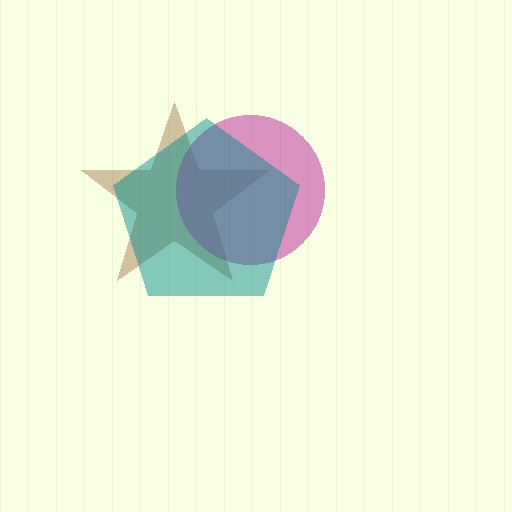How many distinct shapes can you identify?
There are 3 distinct shapes: a brown star, a magenta circle, a teal pentagon.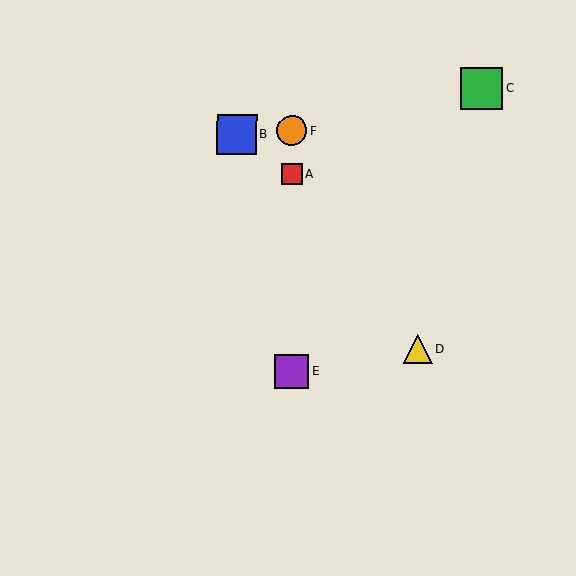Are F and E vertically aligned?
Yes, both are at x≈292.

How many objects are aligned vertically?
3 objects (A, E, F) are aligned vertically.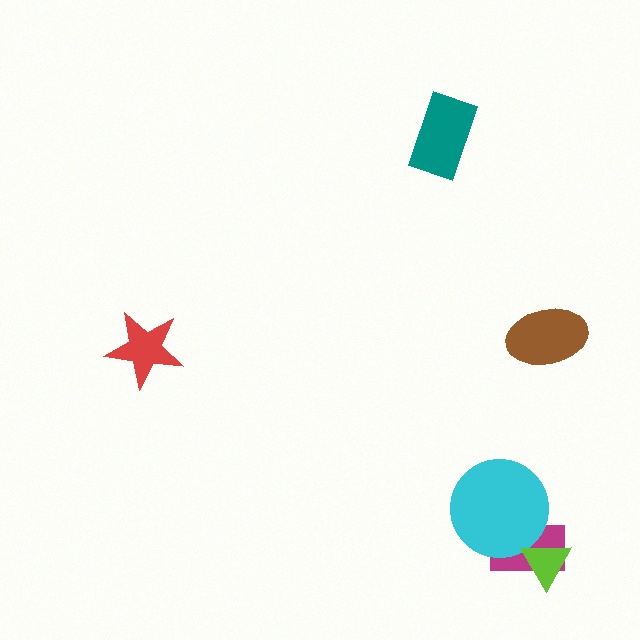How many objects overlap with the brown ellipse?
0 objects overlap with the brown ellipse.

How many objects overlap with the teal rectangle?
0 objects overlap with the teal rectangle.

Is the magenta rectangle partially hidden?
Yes, it is partially covered by another shape.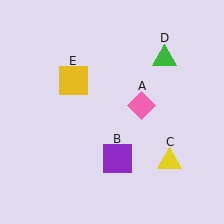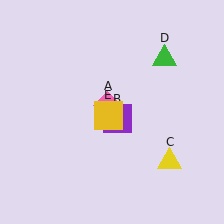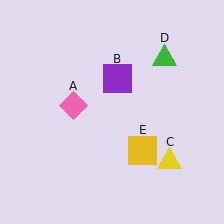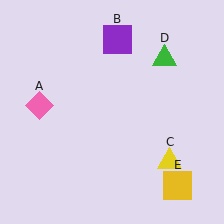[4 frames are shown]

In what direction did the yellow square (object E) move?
The yellow square (object E) moved down and to the right.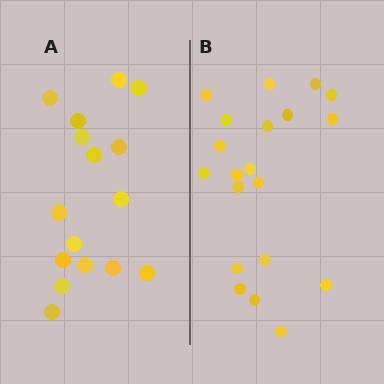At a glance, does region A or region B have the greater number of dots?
Region B (the right region) has more dots.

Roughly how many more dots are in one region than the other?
Region B has about 4 more dots than region A.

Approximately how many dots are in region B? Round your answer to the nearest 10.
About 20 dots.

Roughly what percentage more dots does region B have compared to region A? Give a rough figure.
About 25% more.